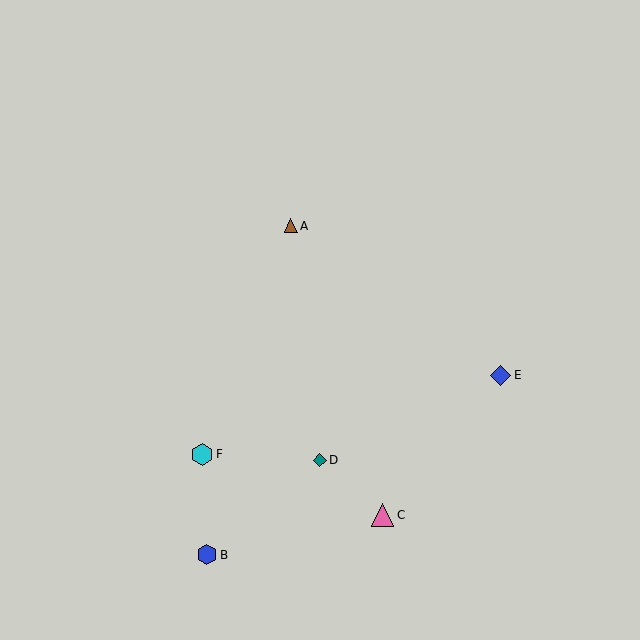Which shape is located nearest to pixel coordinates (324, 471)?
The teal diamond (labeled D) at (320, 460) is nearest to that location.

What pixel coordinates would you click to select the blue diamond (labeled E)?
Click at (501, 375) to select the blue diamond E.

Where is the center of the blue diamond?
The center of the blue diamond is at (501, 375).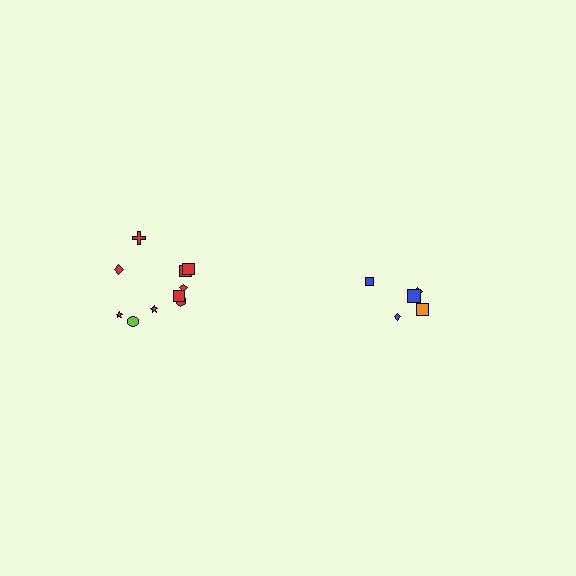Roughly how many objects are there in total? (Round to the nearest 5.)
Roughly 15 objects in total.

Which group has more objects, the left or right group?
The left group.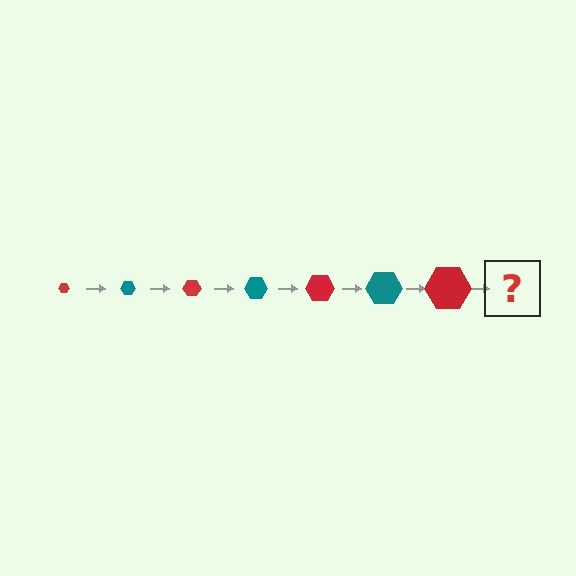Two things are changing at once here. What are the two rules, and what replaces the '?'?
The two rules are that the hexagon grows larger each step and the color cycles through red and teal. The '?' should be a teal hexagon, larger than the previous one.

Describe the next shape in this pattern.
It should be a teal hexagon, larger than the previous one.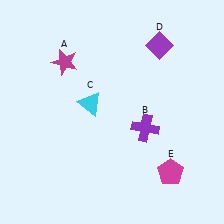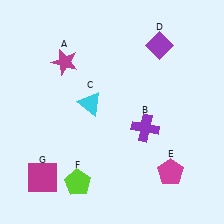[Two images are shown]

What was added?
A lime pentagon (F), a magenta square (G) were added in Image 2.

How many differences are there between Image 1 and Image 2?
There are 2 differences between the two images.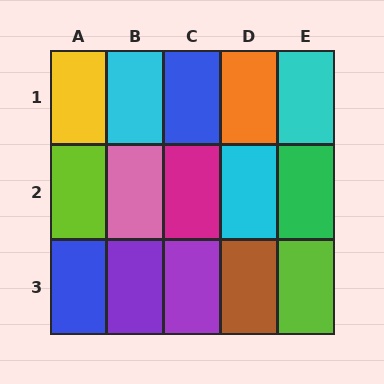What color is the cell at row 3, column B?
Purple.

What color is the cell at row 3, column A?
Blue.